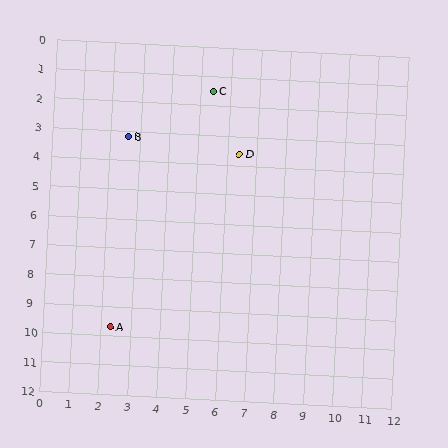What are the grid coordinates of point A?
Point A is at approximately (2.3, 9.7).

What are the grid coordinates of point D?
Point D is at approximately (6.4, 3.6).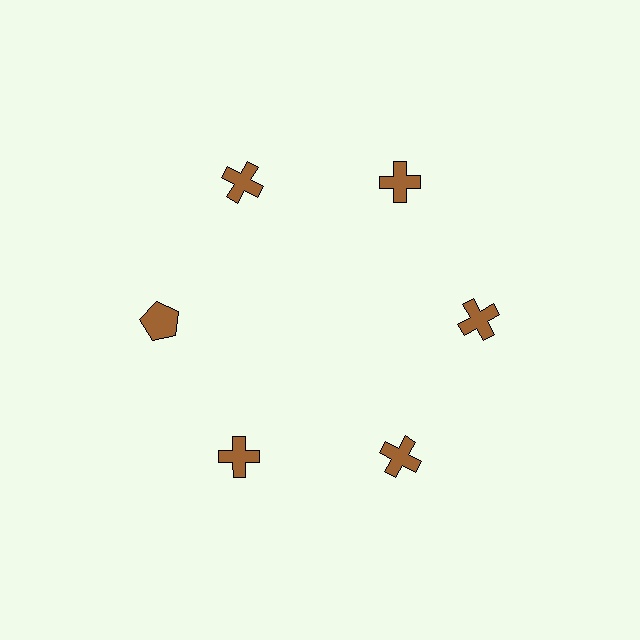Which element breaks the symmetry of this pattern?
The brown pentagon at roughly the 9 o'clock position breaks the symmetry. All other shapes are brown crosses.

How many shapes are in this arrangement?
There are 6 shapes arranged in a ring pattern.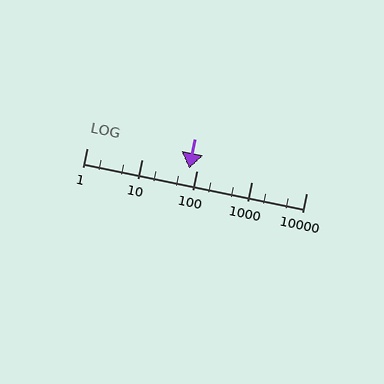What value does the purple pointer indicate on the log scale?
The pointer indicates approximately 74.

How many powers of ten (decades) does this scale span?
The scale spans 4 decades, from 1 to 10000.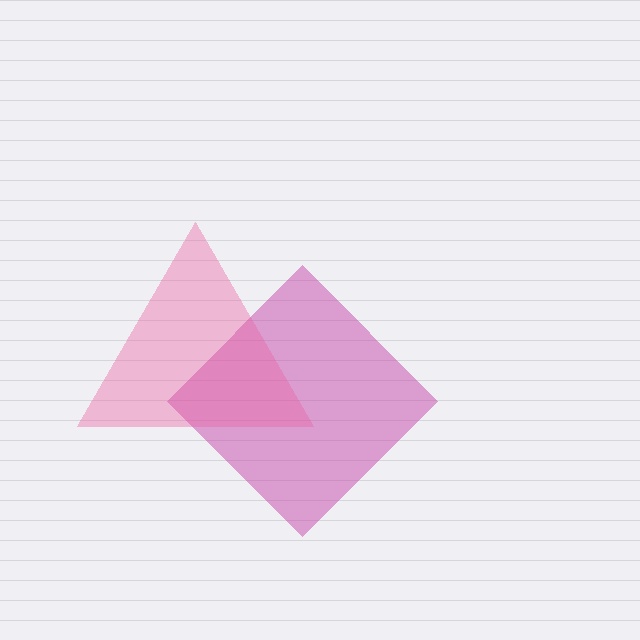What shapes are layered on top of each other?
The layered shapes are: a magenta diamond, a pink triangle.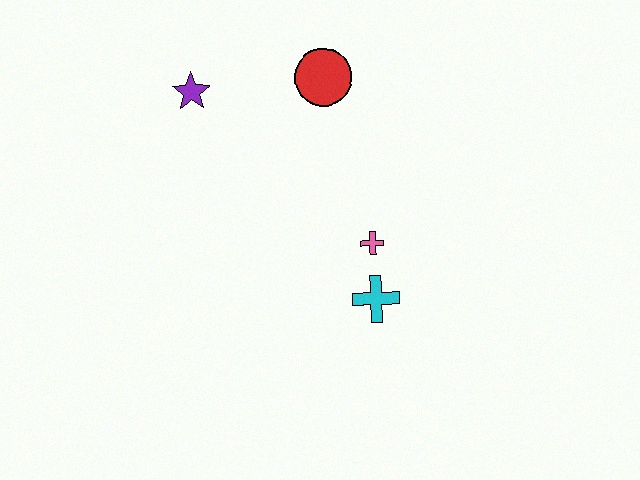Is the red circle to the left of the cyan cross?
Yes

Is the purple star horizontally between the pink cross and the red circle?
No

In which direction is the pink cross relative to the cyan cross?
The pink cross is above the cyan cross.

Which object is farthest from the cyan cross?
The purple star is farthest from the cyan cross.